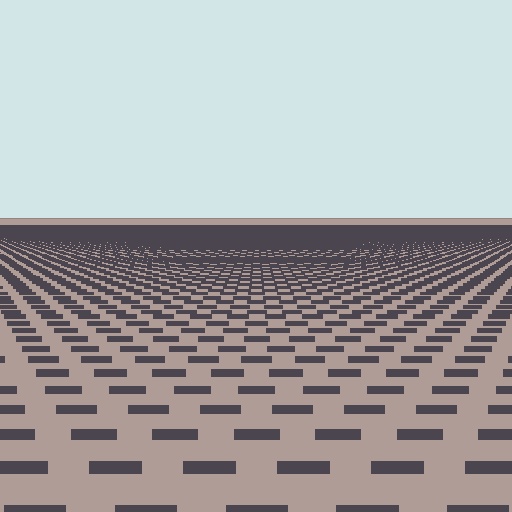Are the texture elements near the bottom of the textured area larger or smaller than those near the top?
Larger. Near the bottom, elements are closer to the viewer and appear at a bigger on-screen size.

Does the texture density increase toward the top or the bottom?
Density increases toward the top.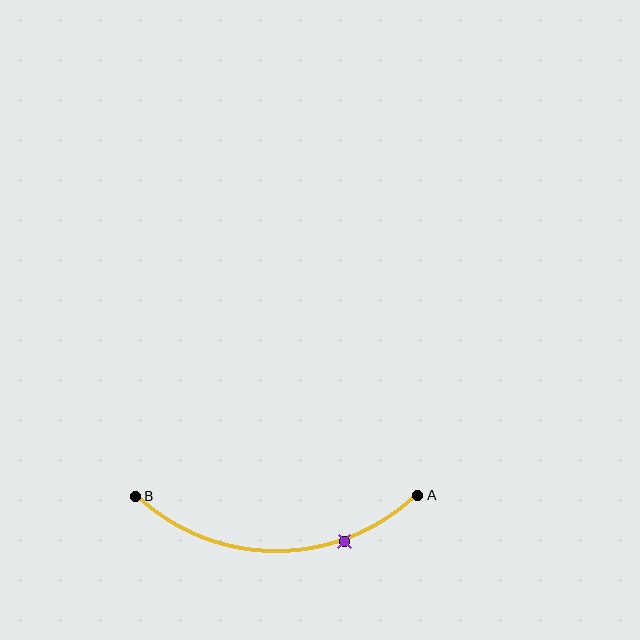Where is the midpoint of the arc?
The arc midpoint is the point on the curve farthest from the straight line joining A and B. It sits below that line.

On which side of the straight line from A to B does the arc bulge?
The arc bulges below the straight line connecting A and B.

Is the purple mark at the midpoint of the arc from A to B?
No. The purple mark lies on the arc but is closer to endpoint A. The arc midpoint would be at the point on the curve equidistant along the arc from both A and B.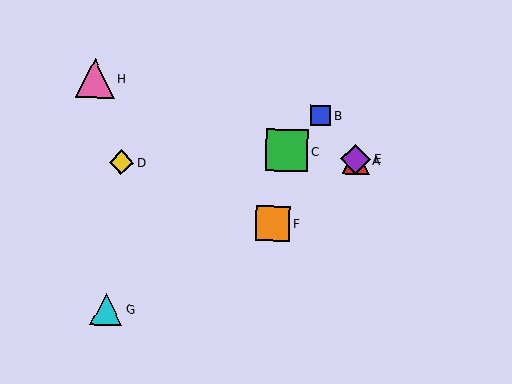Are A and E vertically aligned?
Yes, both are at x≈356.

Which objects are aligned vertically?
Objects A, E are aligned vertically.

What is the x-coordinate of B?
Object B is at x≈321.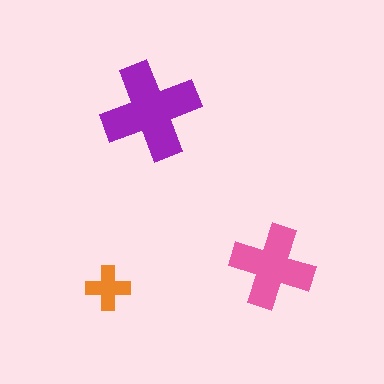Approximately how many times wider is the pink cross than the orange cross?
About 2 times wider.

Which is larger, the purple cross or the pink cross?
The purple one.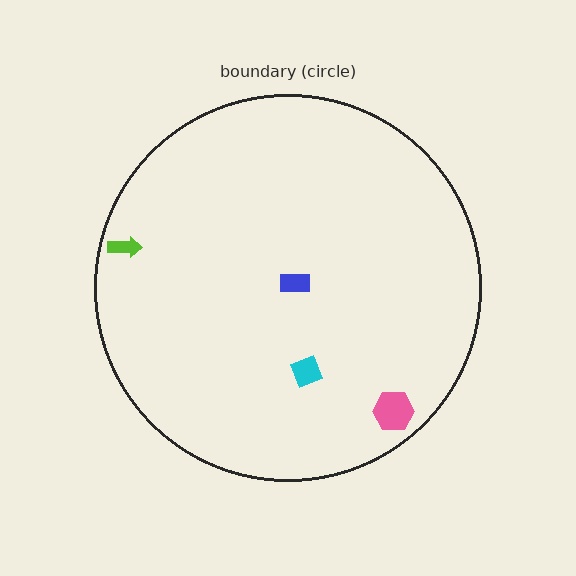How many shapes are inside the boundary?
4 inside, 0 outside.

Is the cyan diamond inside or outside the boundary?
Inside.